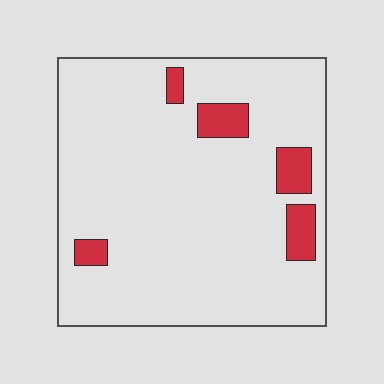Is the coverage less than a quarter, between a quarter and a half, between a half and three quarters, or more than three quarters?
Less than a quarter.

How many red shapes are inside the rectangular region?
5.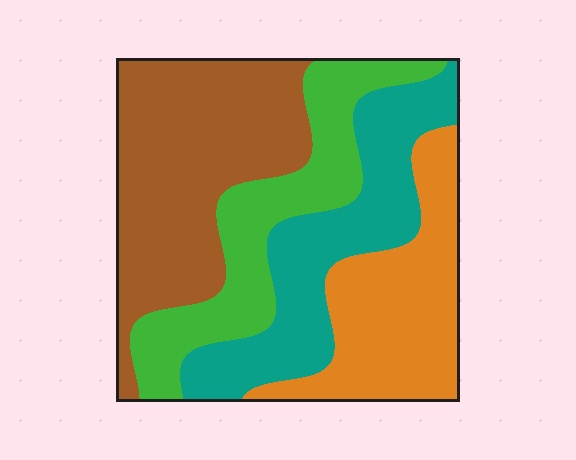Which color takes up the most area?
Brown, at roughly 30%.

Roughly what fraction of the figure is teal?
Teal covers roughly 25% of the figure.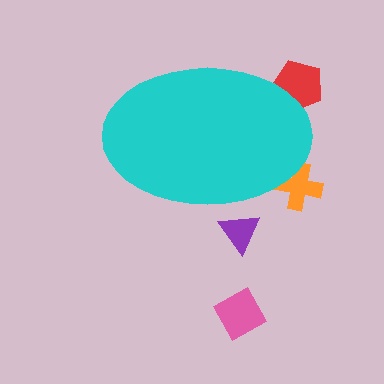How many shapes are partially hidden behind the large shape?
3 shapes are partially hidden.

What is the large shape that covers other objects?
A cyan ellipse.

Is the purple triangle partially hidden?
Yes, the purple triangle is partially hidden behind the cyan ellipse.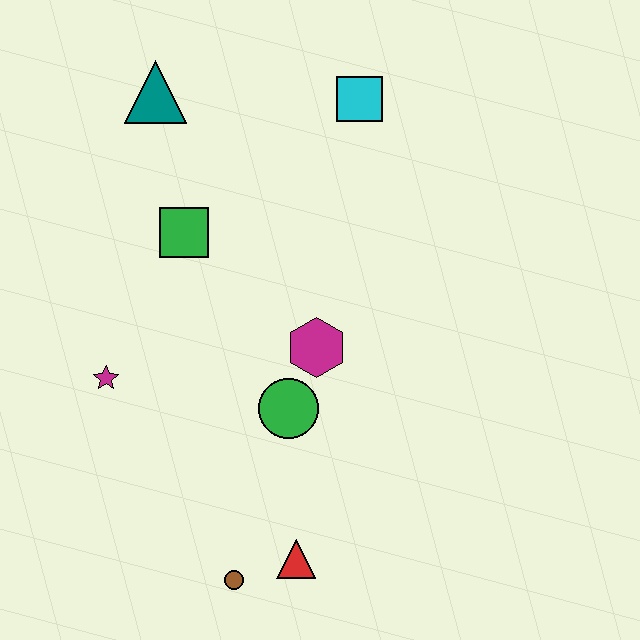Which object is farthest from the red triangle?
The teal triangle is farthest from the red triangle.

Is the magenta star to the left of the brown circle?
Yes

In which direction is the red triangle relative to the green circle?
The red triangle is below the green circle.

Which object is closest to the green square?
The teal triangle is closest to the green square.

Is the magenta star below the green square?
Yes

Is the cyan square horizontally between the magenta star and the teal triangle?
No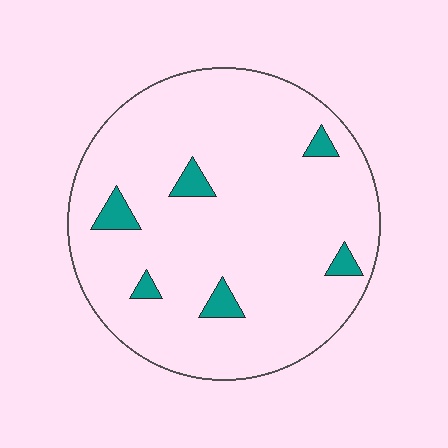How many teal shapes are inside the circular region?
6.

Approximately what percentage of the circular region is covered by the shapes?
Approximately 5%.